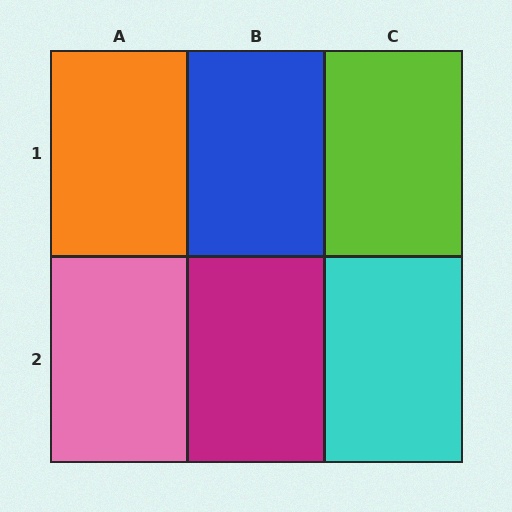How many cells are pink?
1 cell is pink.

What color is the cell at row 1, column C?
Lime.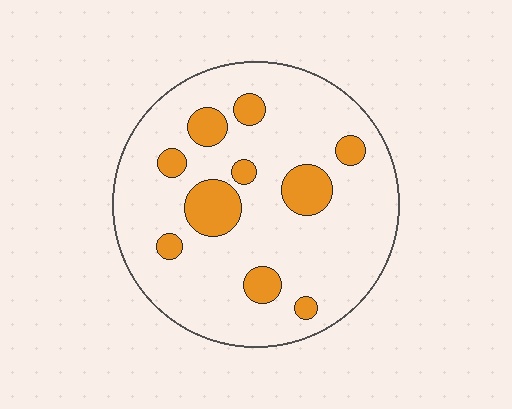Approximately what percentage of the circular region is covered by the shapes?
Approximately 15%.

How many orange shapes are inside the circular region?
10.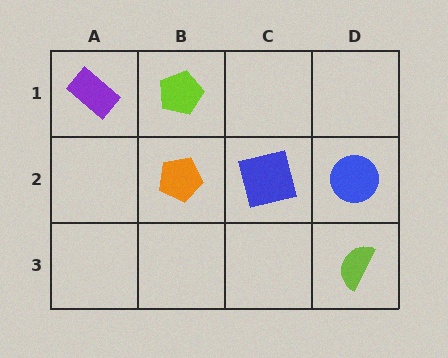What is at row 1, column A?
A purple rectangle.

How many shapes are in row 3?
1 shape.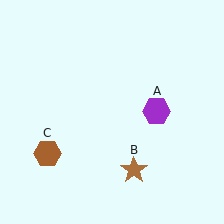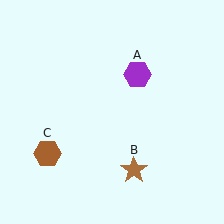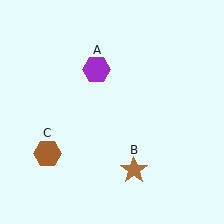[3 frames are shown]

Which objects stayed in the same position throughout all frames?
Brown star (object B) and brown hexagon (object C) remained stationary.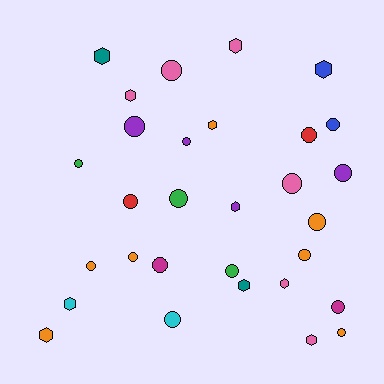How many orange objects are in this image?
There are 7 orange objects.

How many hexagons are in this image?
There are 11 hexagons.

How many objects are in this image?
There are 30 objects.